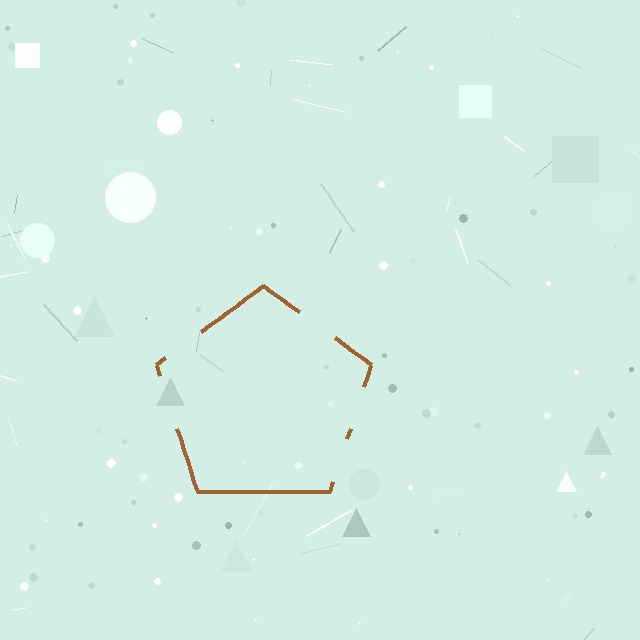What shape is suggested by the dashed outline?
The dashed outline suggests a pentagon.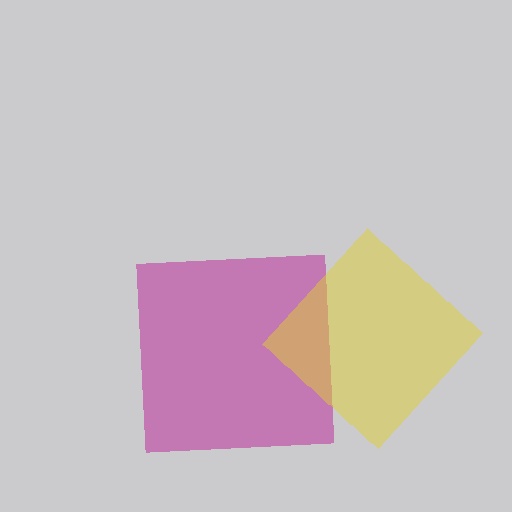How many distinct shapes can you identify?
There are 2 distinct shapes: a magenta square, a yellow diamond.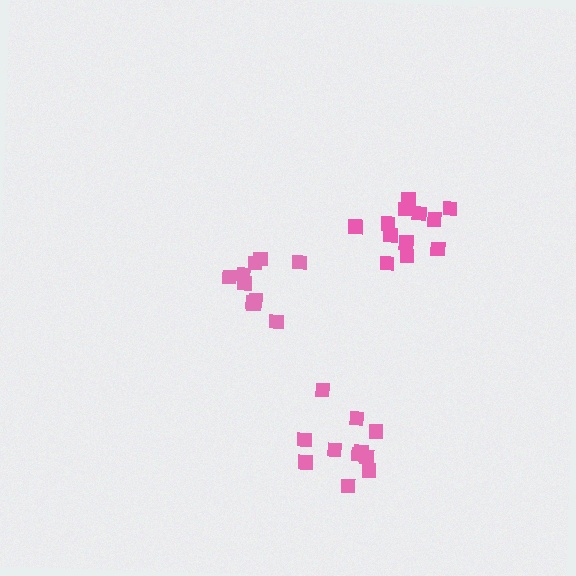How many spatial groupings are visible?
There are 3 spatial groupings.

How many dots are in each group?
Group 1: 13 dots, Group 2: 11 dots, Group 3: 10 dots (34 total).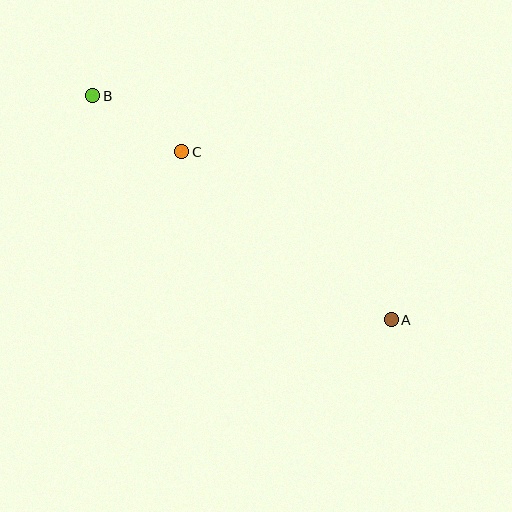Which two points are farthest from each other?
Points A and B are farthest from each other.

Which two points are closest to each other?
Points B and C are closest to each other.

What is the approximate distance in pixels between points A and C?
The distance between A and C is approximately 269 pixels.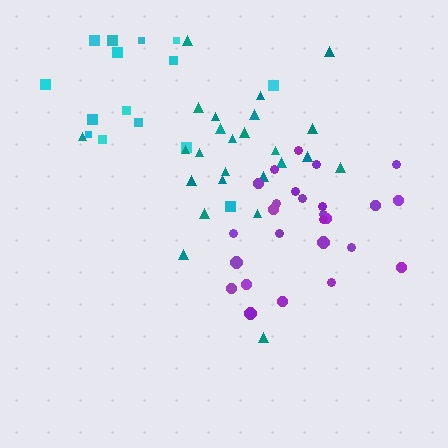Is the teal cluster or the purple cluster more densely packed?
Purple.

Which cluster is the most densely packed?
Purple.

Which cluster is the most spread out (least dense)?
Cyan.